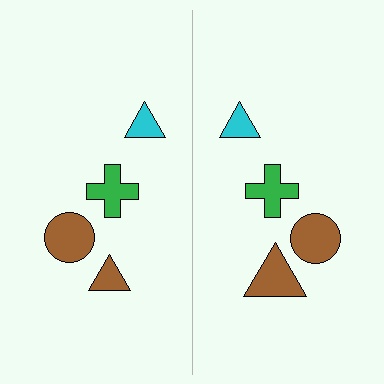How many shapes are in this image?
There are 8 shapes in this image.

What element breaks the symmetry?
The brown triangle on the right side has a different size than its mirror counterpart.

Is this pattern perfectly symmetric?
No, the pattern is not perfectly symmetric. The brown triangle on the right side has a different size than its mirror counterpart.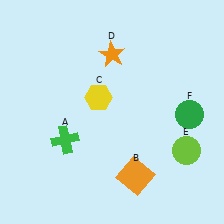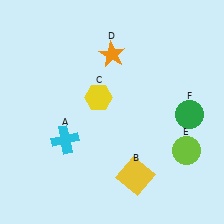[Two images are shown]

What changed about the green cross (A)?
In Image 1, A is green. In Image 2, it changed to cyan.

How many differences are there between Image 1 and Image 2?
There are 2 differences between the two images.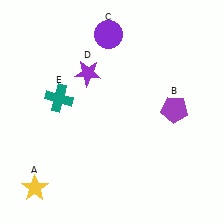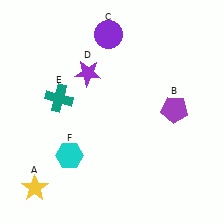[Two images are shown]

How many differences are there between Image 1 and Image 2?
There is 1 difference between the two images.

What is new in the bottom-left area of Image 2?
A cyan hexagon (F) was added in the bottom-left area of Image 2.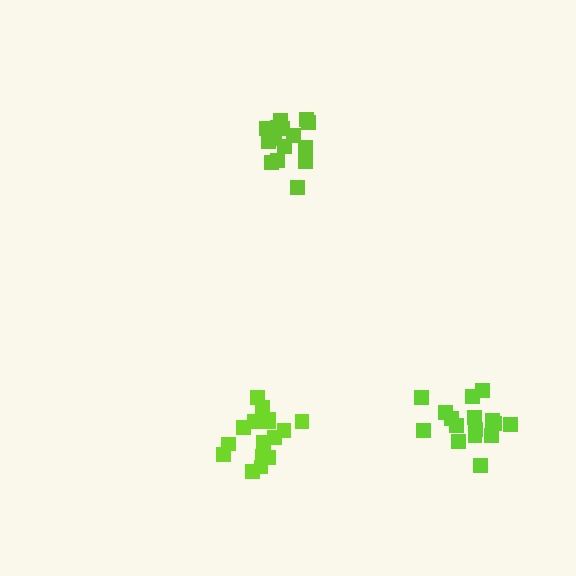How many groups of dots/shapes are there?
There are 3 groups.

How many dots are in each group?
Group 1: 16 dots, Group 2: 15 dots, Group 3: 17 dots (48 total).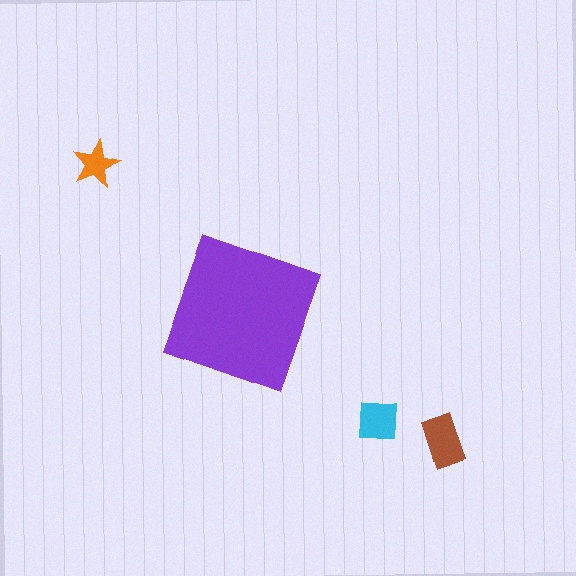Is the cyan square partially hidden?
No, the cyan square is fully visible.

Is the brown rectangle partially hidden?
No, the brown rectangle is fully visible.